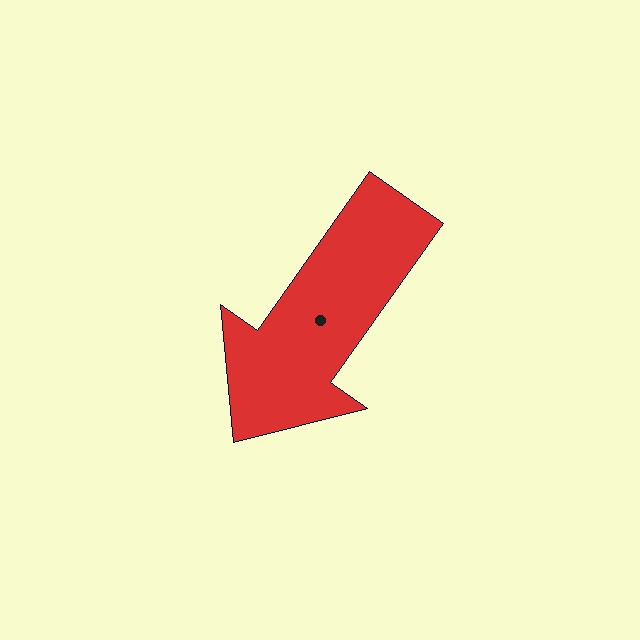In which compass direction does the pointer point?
Southwest.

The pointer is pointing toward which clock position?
Roughly 7 o'clock.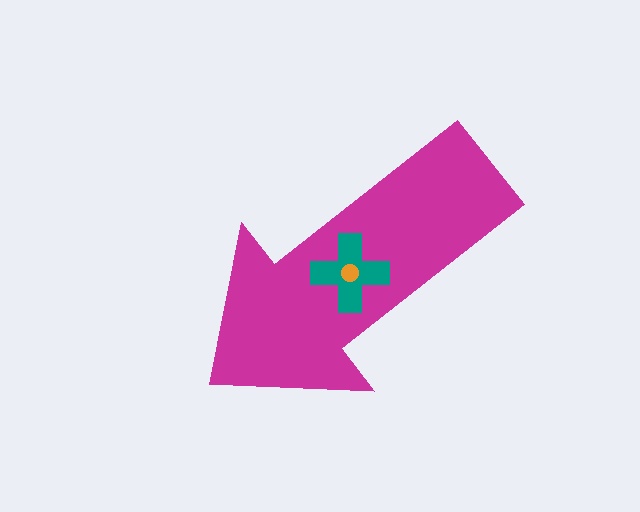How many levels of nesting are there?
3.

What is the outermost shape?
The magenta arrow.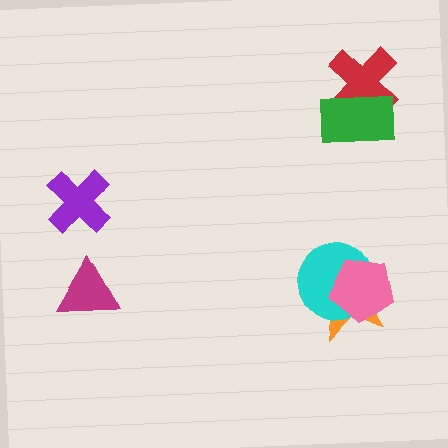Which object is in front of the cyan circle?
The pink pentagon is in front of the cyan circle.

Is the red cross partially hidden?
Yes, it is partially covered by another shape.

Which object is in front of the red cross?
The green rectangle is in front of the red cross.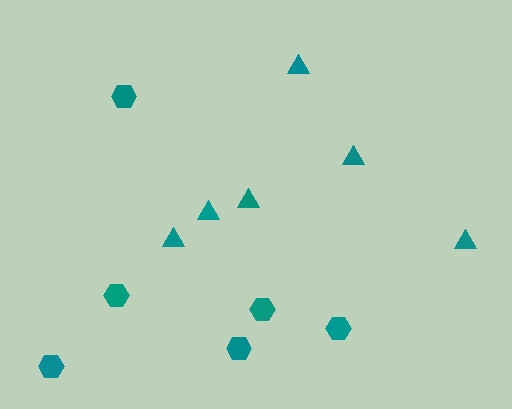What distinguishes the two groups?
There are 2 groups: one group of triangles (6) and one group of hexagons (6).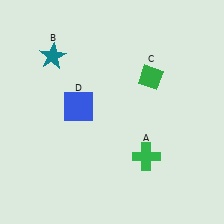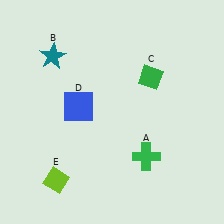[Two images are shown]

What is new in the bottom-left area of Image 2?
A lime diamond (E) was added in the bottom-left area of Image 2.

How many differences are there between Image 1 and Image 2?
There is 1 difference between the two images.